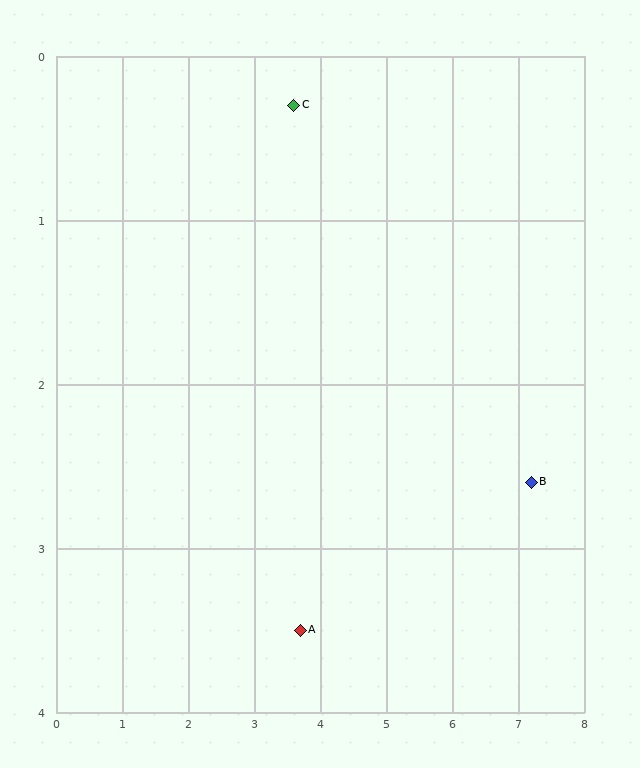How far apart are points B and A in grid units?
Points B and A are about 3.6 grid units apart.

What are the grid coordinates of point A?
Point A is at approximately (3.7, 3.5).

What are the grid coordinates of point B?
Point B is at approximately (7.2, 2.6).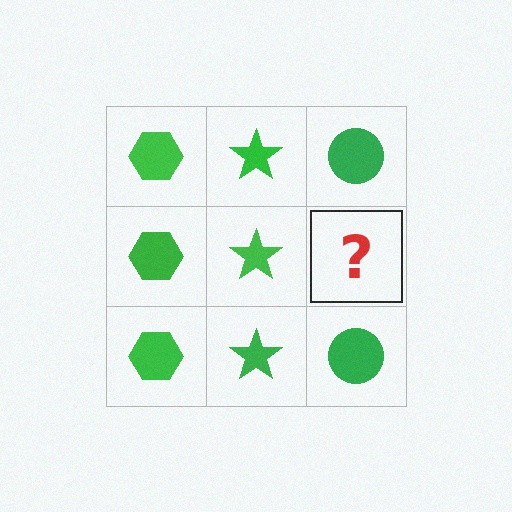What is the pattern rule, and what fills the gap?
The rule is that each column has a consistent shape. The gap should be filled with a green circle.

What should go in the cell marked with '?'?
The missing cell should contain a green circle.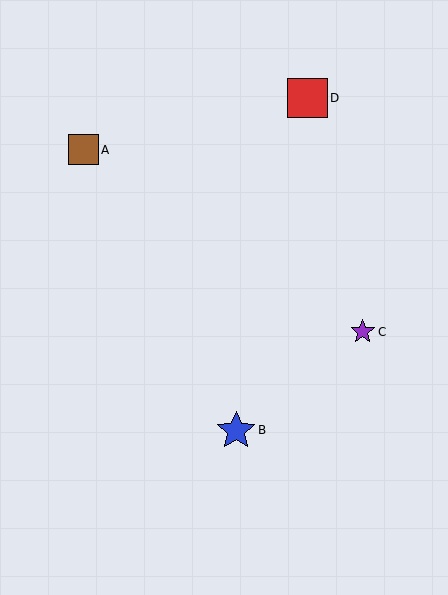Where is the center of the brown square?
The center of the brown square is at (83, 150).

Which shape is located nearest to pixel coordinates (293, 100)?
The red square (labeled D) at (308, 98) is nearest to that location.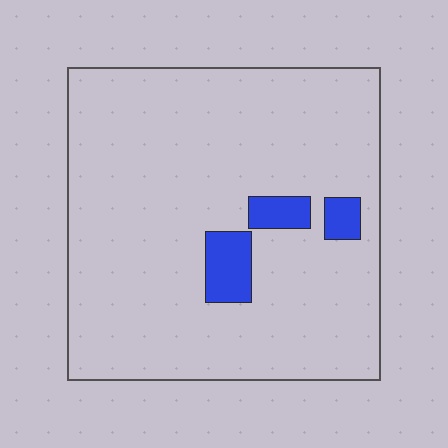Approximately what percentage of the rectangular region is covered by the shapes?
Approximately 5%.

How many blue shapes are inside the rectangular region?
3.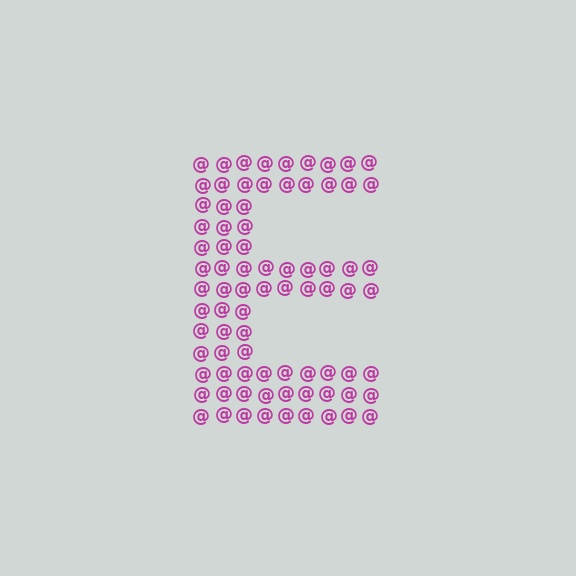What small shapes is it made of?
It is made of small at signs.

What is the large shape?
The large shape is the letter E.